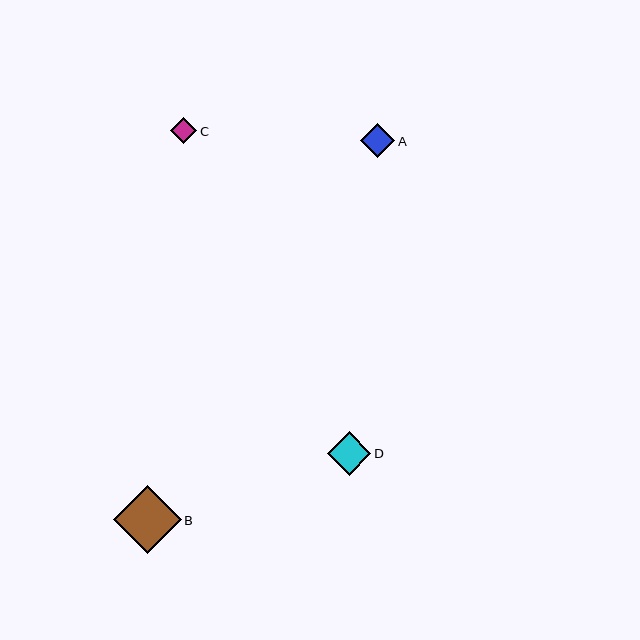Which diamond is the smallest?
Diamond C is the smallest with a size of approximately 26 pixels.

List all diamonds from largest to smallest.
From largest to smallest: B, D, A, C.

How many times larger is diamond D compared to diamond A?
Diamond D is approximately 1.3 times the size of diamond A.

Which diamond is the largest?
Diamond B is the largest with a size of approximately 68 pixels.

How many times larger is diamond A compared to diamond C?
Diamond A is approximately 1.3 times the size of diamond C.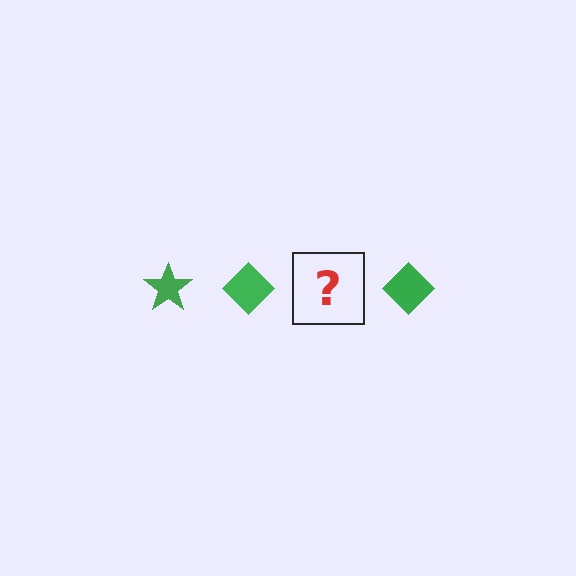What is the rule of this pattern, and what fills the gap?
The rule is that the pattern cycles through star, diamond shapes in green. The gap should be filled with a green star.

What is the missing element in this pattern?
The missing element is a green star.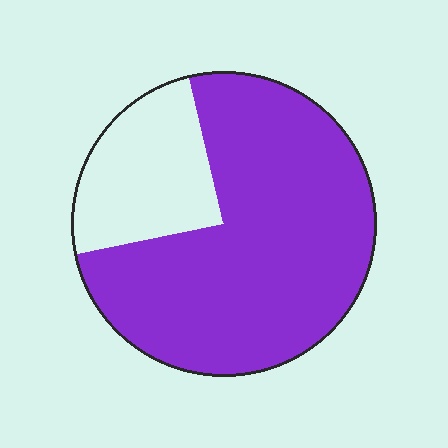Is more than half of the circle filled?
Yes.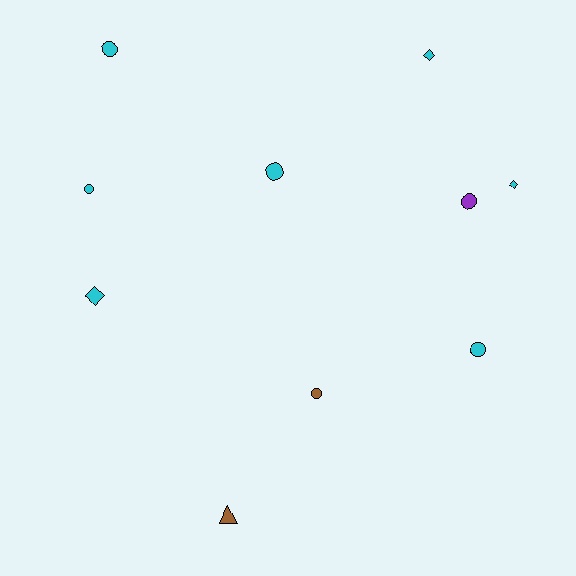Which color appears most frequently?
Cyan, with 7 objects.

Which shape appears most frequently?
Circle, with 6 objects.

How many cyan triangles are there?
There are no cyan triangles.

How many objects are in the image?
There are 10 objects.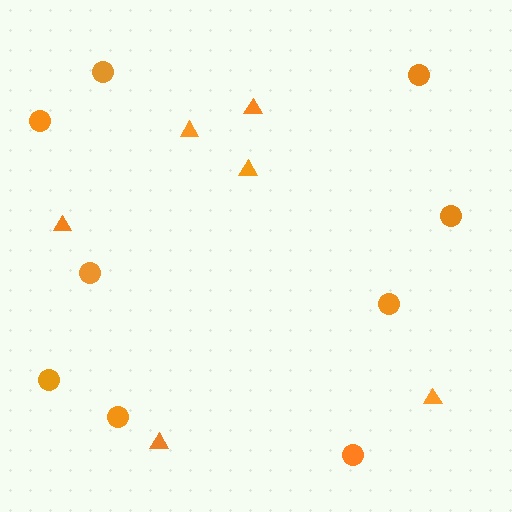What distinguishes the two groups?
There are 2 groups: one group of circles (9) and one group of triangles (6).